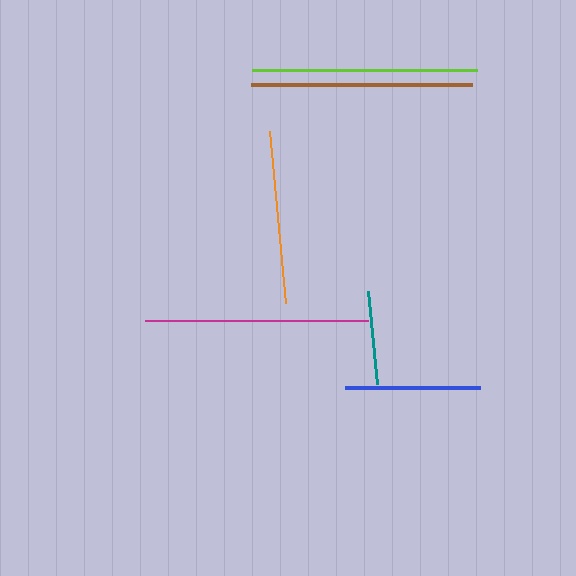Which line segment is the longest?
The lime line is the longest at approximately 225 pixels.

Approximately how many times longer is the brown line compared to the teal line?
The brown line is approximately 2.4 times the length of the teal line.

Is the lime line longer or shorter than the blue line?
The lime line is longer than the blue line.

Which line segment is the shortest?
The teal line is the shortest at approximately 94 pixels.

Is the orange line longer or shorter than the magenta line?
The magenta line is longer than the orange line.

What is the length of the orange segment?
The orange segment is approximately 172 pixels long.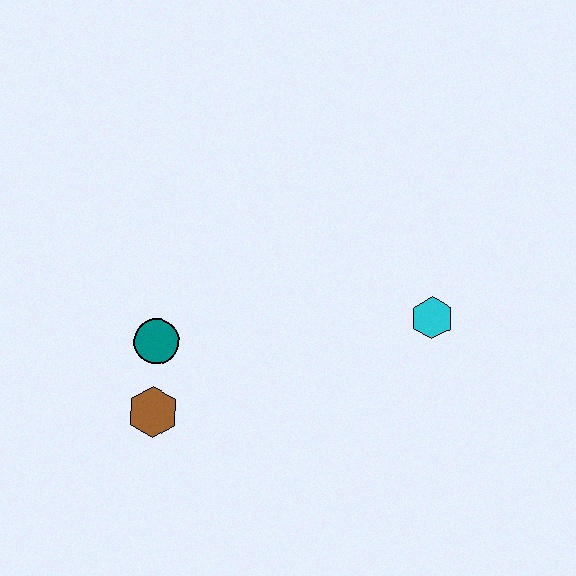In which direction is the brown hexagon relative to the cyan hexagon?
The brown hexagon is to the left of the cyan hexagon.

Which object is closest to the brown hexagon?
The teal circle is closest to the brown hexagon.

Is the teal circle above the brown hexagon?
Yes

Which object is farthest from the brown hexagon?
The cyan hexagon is farthest from the brown hexagon.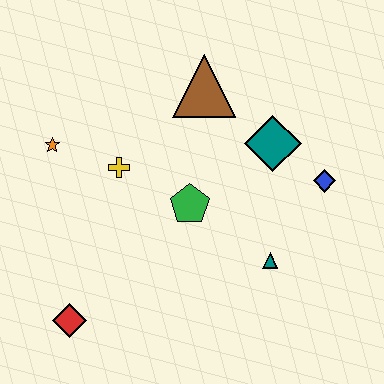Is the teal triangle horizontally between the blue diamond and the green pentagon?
Yes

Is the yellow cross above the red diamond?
Yes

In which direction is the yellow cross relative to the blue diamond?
The yellow cross is to the left of the blue diamond.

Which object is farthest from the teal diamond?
The red diamond is farthest from the teal diamond.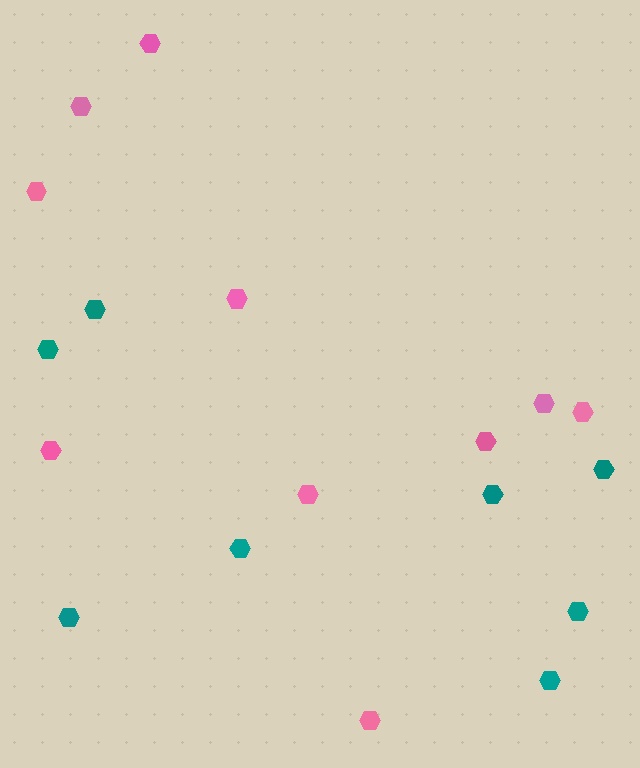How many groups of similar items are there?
There are 2 groups: one group of teal hexagons (8) and one group of pink hexagons (10).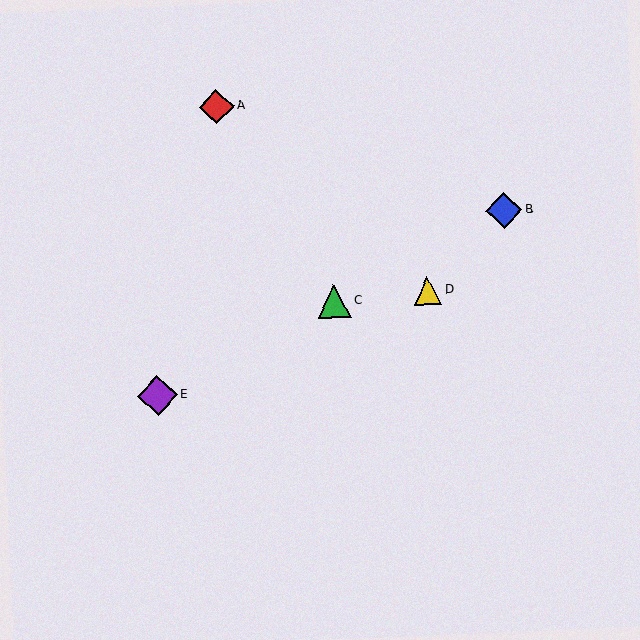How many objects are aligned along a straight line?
3 objects (B, C, E) are aligned along a straight line.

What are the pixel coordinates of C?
Object C is at (334, 301).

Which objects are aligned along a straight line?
Objects B, C, E are aligned along a straight line.